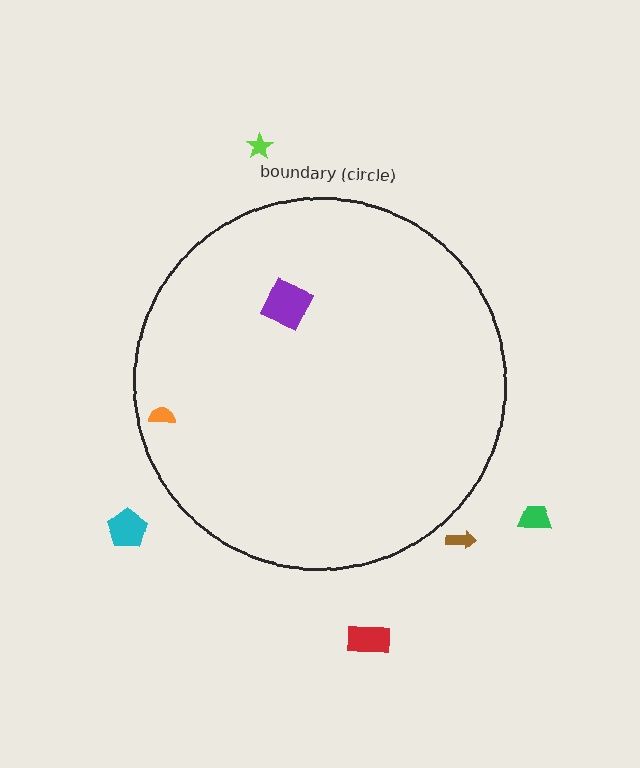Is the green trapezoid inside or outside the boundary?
Outside.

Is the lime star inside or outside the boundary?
Outside.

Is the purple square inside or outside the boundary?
Inside.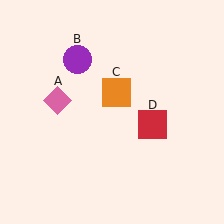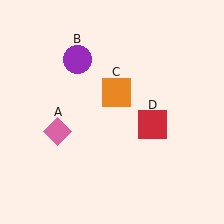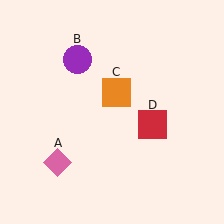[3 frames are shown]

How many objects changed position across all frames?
1 object changed position: pink diamond (object A).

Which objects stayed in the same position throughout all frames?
Purple circle (object B) and orange square (object C) and red square (object D) remained stationary.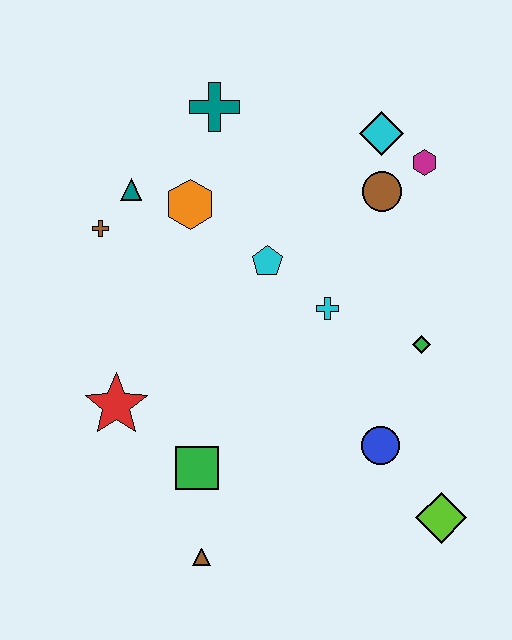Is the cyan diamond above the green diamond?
Yes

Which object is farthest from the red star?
The magenta hexagon is farthest from the red star.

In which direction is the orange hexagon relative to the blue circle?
The orange hexagon is above the blue circle.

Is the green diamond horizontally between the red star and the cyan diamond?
No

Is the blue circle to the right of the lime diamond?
No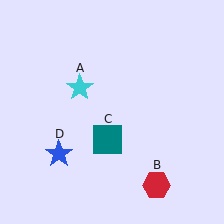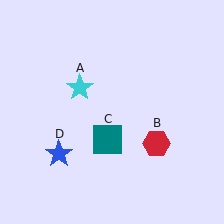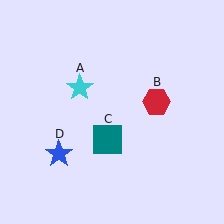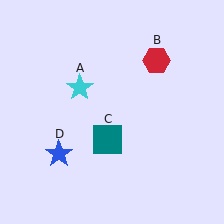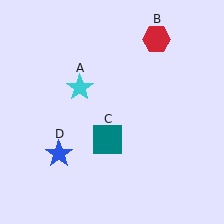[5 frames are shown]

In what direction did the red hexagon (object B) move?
The red hexagon (object B) moved up.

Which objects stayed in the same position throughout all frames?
Cyan star (object A) and teal square (object C) and blue star (object D) remained stationary.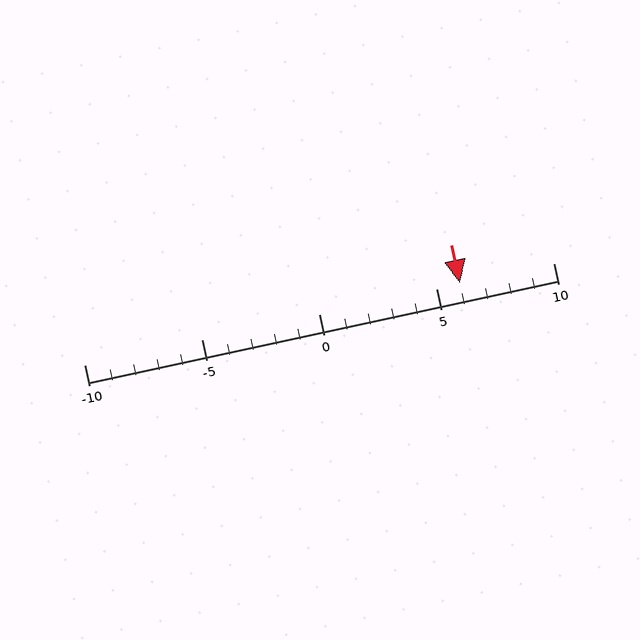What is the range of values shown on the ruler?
The ruler shows values from -10 to 10.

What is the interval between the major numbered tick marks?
The major tick marks are spaced 5 units apart.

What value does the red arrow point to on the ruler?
The red arrow points to approximately 6.